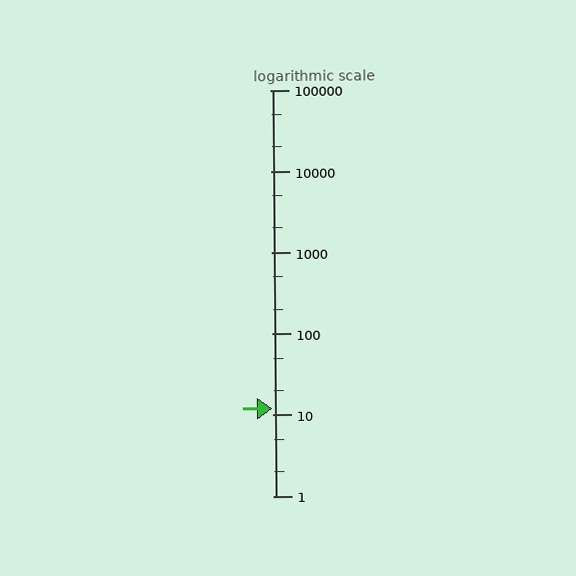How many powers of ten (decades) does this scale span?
The scale spans 5 decades, from 1 to 100000.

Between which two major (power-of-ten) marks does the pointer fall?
The pointer is between 10 and 100.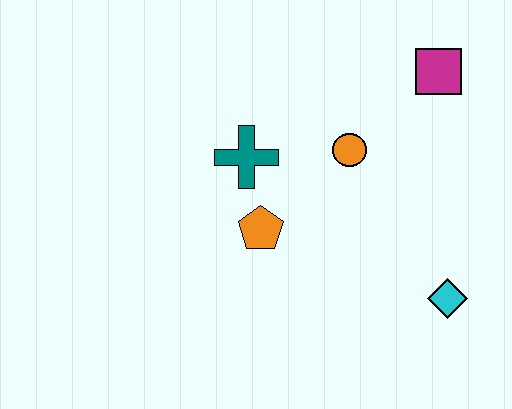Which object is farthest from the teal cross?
The cyan diamond is farthest from the teal cross.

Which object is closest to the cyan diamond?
The orange circle is closest to the cyan diamond.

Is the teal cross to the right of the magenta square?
No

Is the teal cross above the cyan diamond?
Yes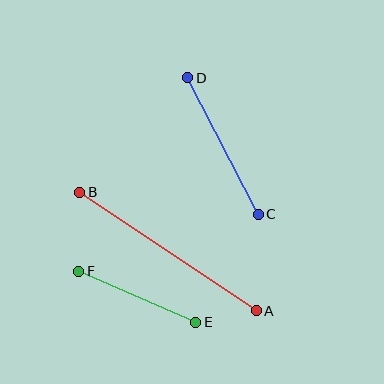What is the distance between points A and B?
The distance is approximately 213 pixels.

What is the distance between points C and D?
The distance is approximately 153 pixels.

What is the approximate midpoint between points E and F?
The midpoint is at approximately (137, 297) pixels.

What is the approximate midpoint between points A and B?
The midpoint is at approximately (168, 252) pixels.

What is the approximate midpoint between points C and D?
The midpoint is at approximately (223, 146) pixels.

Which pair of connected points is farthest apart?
Points A and B are farthest apart.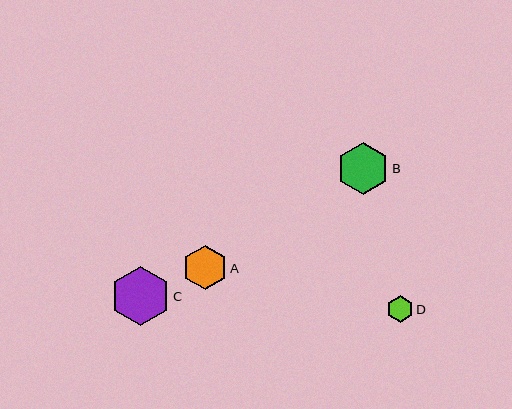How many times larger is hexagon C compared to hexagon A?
Hexagon C is approximately 1.3 times the size of hexagon A.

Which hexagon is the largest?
Hexagon C is the largest with a size of approximately 60 pixels.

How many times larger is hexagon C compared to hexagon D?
Hexagon C is approximately 2.2 times the size of hexagon D.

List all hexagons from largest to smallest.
From largest to smallest: C, B, A, D.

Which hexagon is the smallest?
Hexagon D is the smallest with a size of approximately 27 pixels.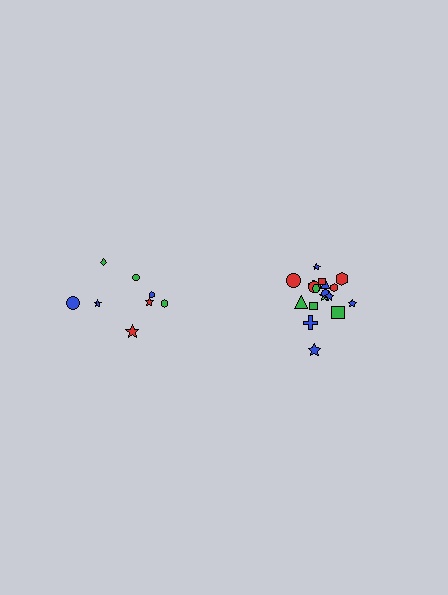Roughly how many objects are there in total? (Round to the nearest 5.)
Roughly 25 objects in total.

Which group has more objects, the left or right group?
The right group.